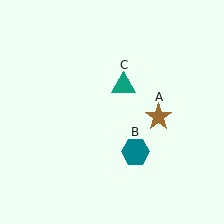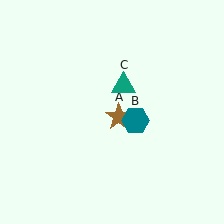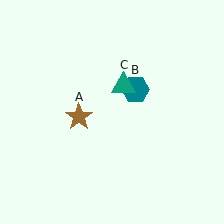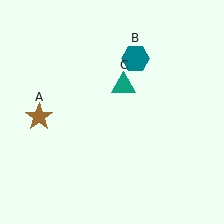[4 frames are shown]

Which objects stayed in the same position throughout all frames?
Teal triangle (object C) remained stationary.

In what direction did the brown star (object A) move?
The brown star (object A) moved left.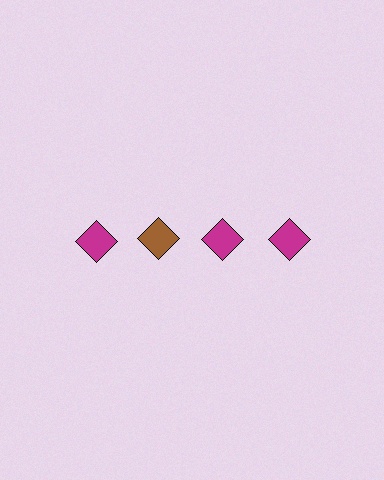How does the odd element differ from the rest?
It has a different color: brown instead of magenta.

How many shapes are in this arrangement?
There are 4 shapes arranged in a grid pattern.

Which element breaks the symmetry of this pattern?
The brown diamond in the top row, second from left column breaks the symmetry. All other shapes are magenta diamonds.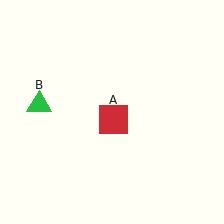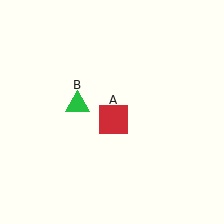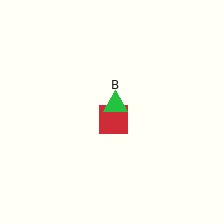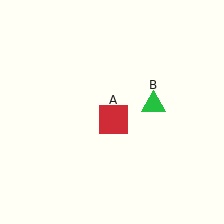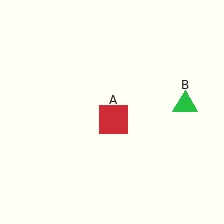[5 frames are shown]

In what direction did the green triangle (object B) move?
The green triangle (object B) moved right.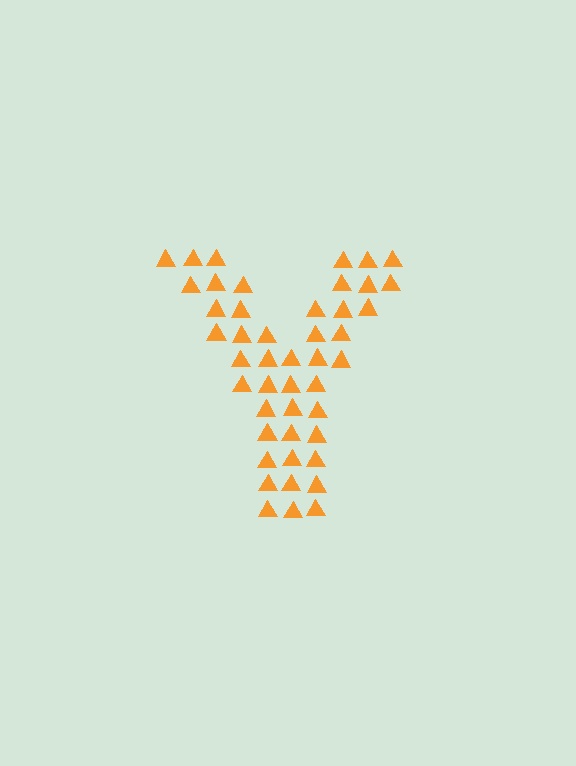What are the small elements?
The small elements are triangles.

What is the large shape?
The large shape is the letter Y.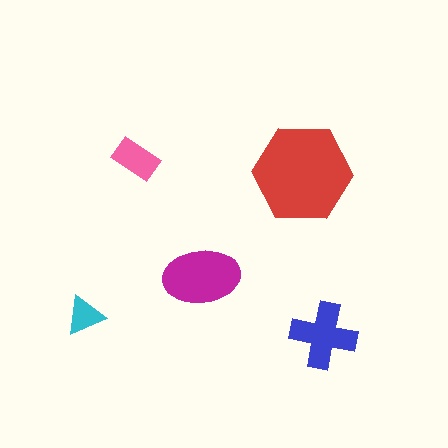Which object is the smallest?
The cyan triangle.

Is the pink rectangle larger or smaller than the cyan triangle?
Larger.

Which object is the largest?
The red hexagon.